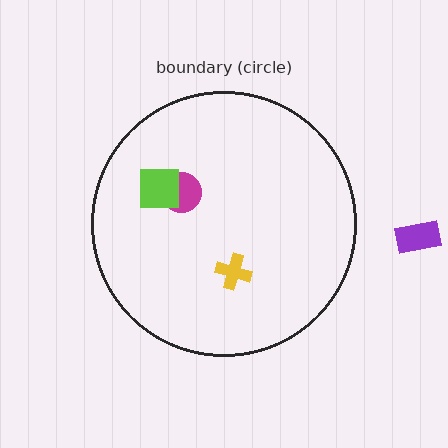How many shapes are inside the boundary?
3 inside, 1 outside.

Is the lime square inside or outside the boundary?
Inside.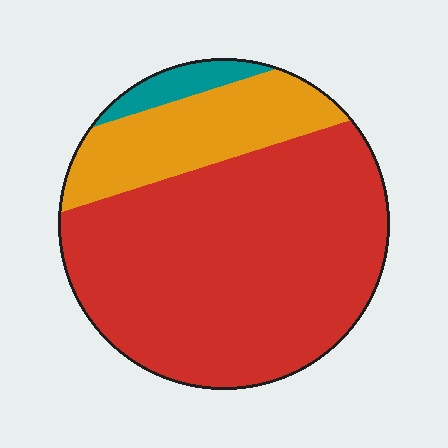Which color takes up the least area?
Teal, at roughly 5%.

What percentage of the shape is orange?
Orange takes up about one fifth (1/5) of the shape.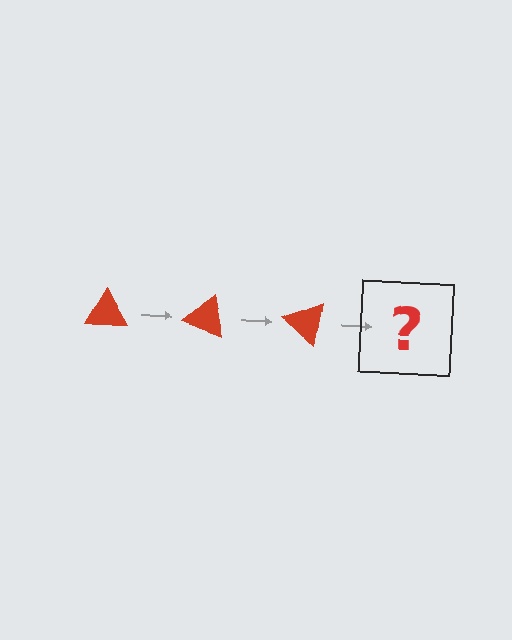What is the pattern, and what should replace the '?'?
The pattern is that the triangle rotates 20 degrees each step. The '?' should be a red triangle rotated 60 degrees.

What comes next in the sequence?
The next element should be a red triangle rotated 60 degrees.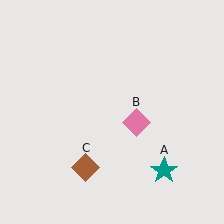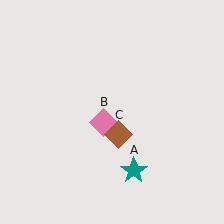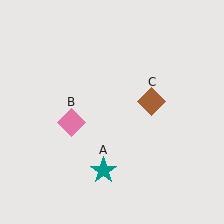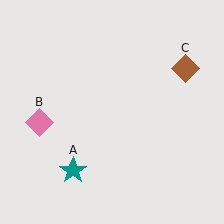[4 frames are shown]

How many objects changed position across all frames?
3 objects changed position: teal star (object A), pink diamond (object B), brown diamond (object C).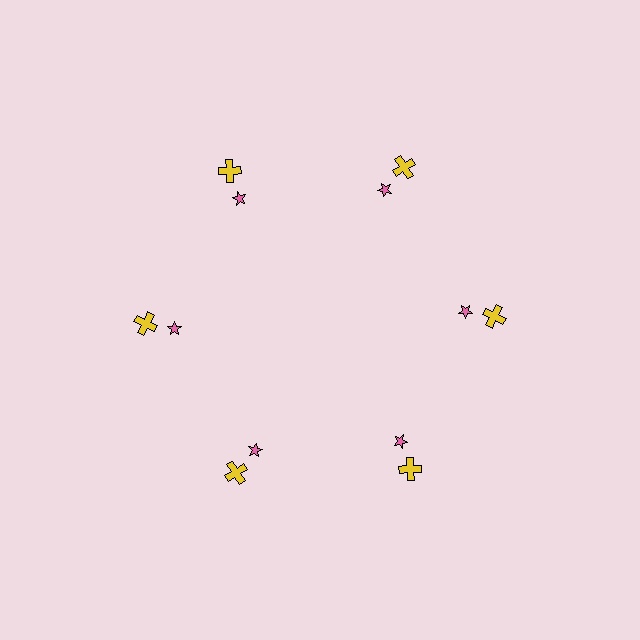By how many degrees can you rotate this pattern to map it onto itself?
The pattern maps onto itself every 60 degrees of rotation.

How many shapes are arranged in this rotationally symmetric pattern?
There are 12 shapes, arranged in 6 groups of 2.